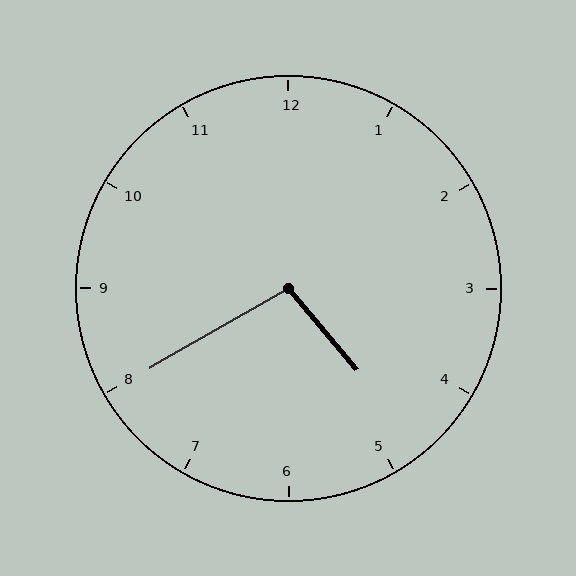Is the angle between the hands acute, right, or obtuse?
It is obtuse.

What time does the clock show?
4:40.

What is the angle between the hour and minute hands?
Approximately 100 degrees.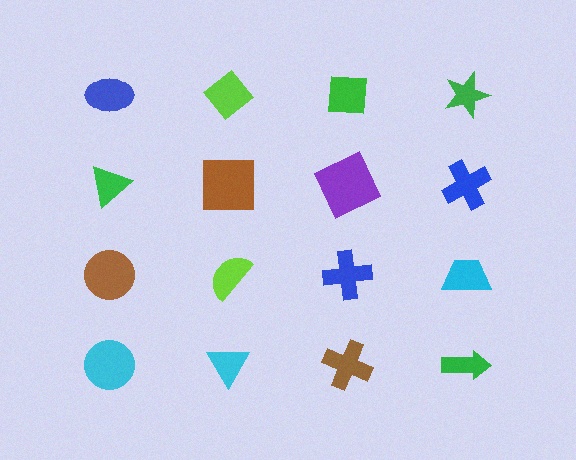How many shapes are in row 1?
4 shapes.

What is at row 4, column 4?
A green arrow.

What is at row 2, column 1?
A green triangle.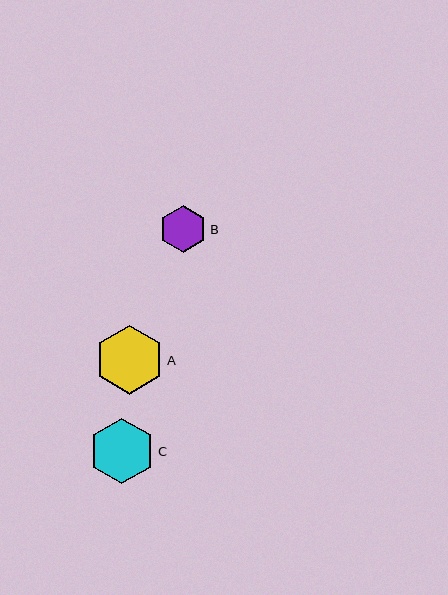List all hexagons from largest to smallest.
From largest to smallest: A, C, B.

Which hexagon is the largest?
Hexagon A is the largest with a size of approximately 69 pixels.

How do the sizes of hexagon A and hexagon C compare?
Hexagon A and hexagon C are approximately the same size.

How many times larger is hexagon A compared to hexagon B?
Hexagon A is approximately 1.5 times the size of hexagon B.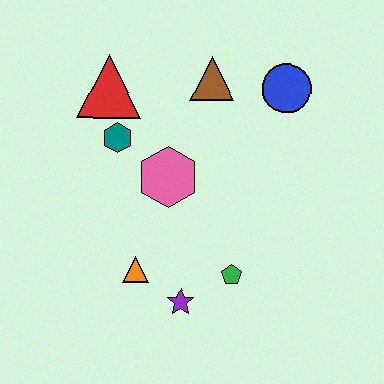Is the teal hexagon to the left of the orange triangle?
Yes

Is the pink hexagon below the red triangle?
Yes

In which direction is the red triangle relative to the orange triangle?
The red triangle is above the orange triangle.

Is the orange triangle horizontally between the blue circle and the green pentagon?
No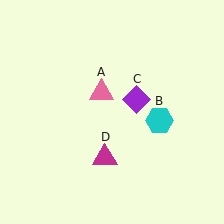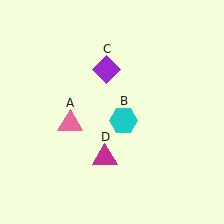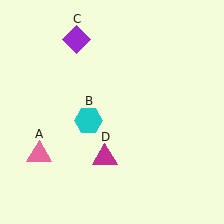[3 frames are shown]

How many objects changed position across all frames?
3 objects changed position: pink triangle (object A), cyan hexagon (object B), purple diamond (object C).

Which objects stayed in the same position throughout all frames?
Magenta triangle (object D) remained stationary.